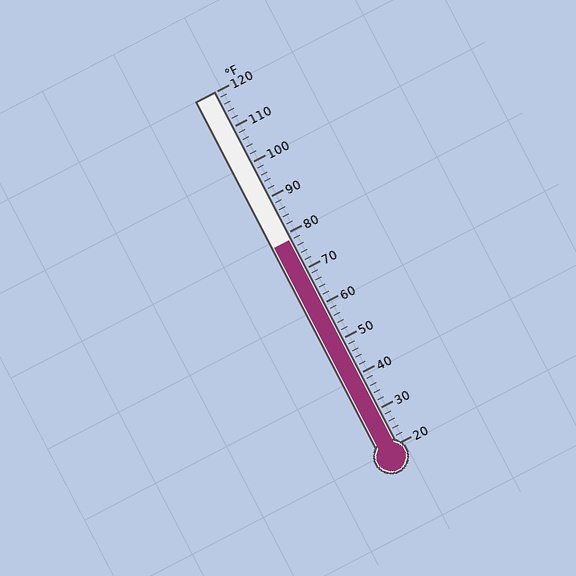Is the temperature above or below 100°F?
The temperature is below 100°F.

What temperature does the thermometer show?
The thermometer shows approximately 78°F.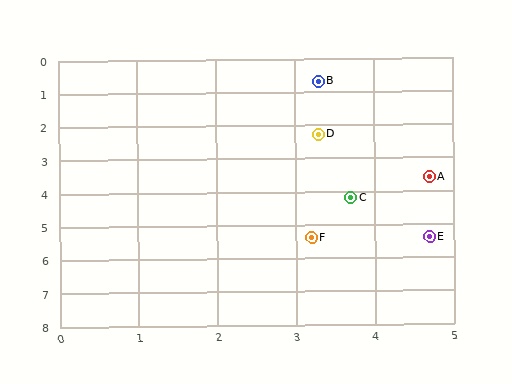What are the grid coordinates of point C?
Point C is at approximately (3.7, 4.2).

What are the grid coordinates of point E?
Point E is at approximately (4.7, 5.4).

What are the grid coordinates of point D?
Point D is at approximately (3.3, 2.3).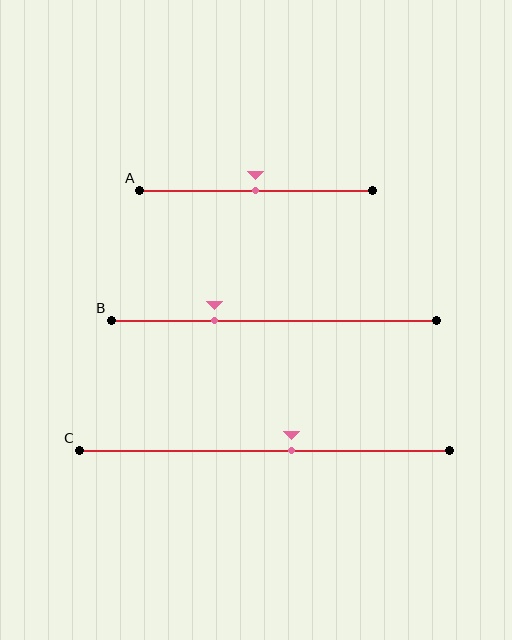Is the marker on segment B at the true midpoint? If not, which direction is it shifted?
No, the marker on segment B is shifted to the left by about 18% of the segment length.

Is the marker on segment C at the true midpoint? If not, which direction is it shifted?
No, the marker on segment C is shifted to the right by about 7% of the segment length.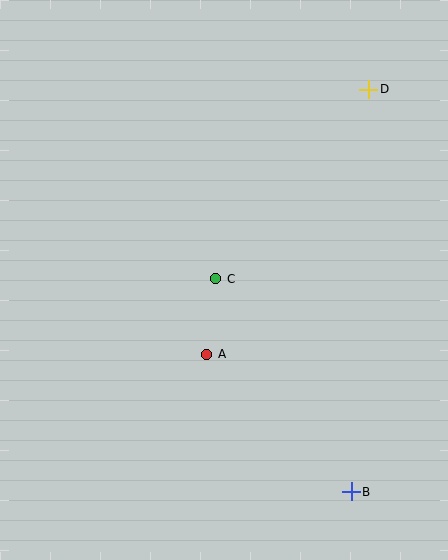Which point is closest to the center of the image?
Point C at (216, 279) is closest to the center.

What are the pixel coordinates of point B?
Point B is at (351, 492).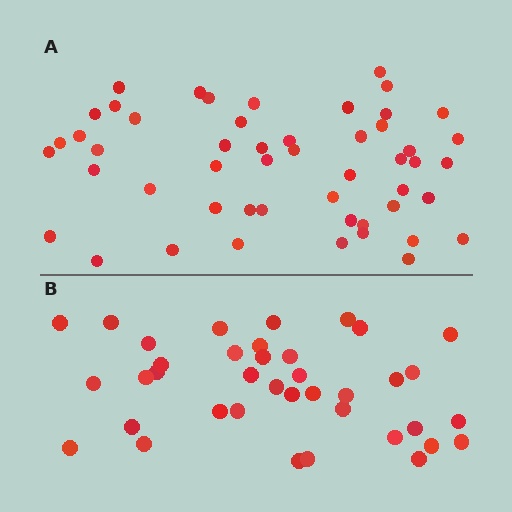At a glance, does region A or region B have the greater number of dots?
Region A (the top region) has more dots.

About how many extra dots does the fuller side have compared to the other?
Region A has approximately 15 more dots than region B.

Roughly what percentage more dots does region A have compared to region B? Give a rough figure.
About 35% more.